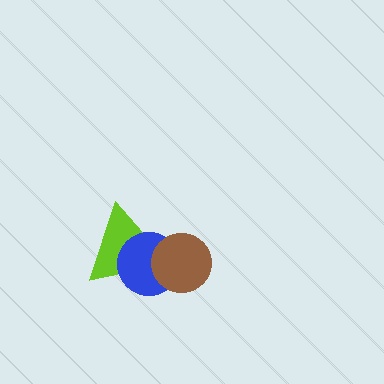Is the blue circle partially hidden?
Yes, it is partially covered by another shape.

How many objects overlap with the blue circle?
2 objects overlap with the blue circle.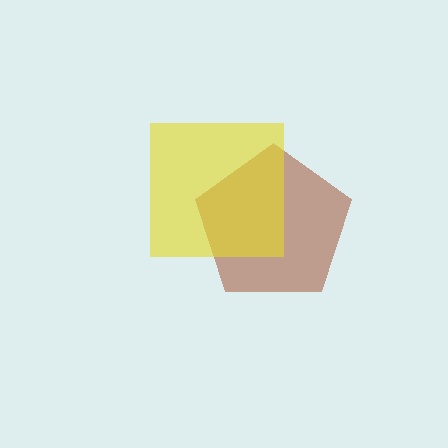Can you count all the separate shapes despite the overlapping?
Yes, there are 2 separate shapes.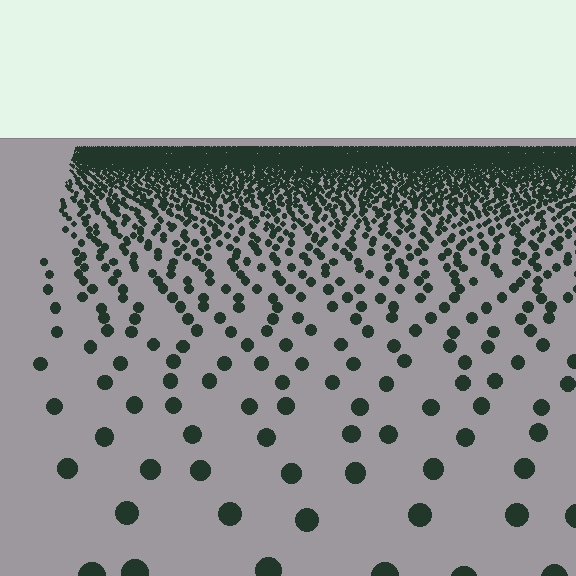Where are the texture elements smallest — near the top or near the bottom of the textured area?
Near the top.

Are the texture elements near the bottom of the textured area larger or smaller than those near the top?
Larger. Near the bottom, elements are closer to the viewer and appear at a bigger on-screen size.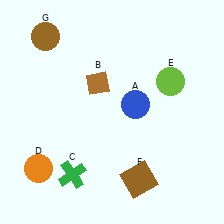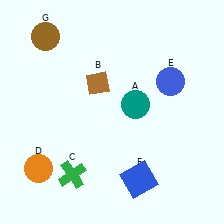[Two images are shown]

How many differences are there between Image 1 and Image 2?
There are 3 differences between the two images.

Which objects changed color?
A changed from blue to teal. E changed from lime to blue. F changed from brown to blue.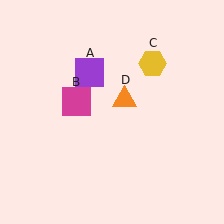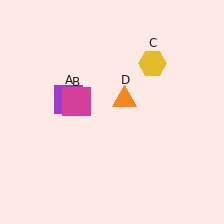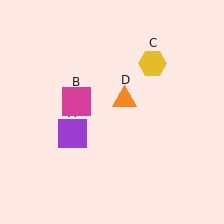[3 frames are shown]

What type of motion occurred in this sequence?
The purple square (object A) rotated counterclockwise around the center of the scene.